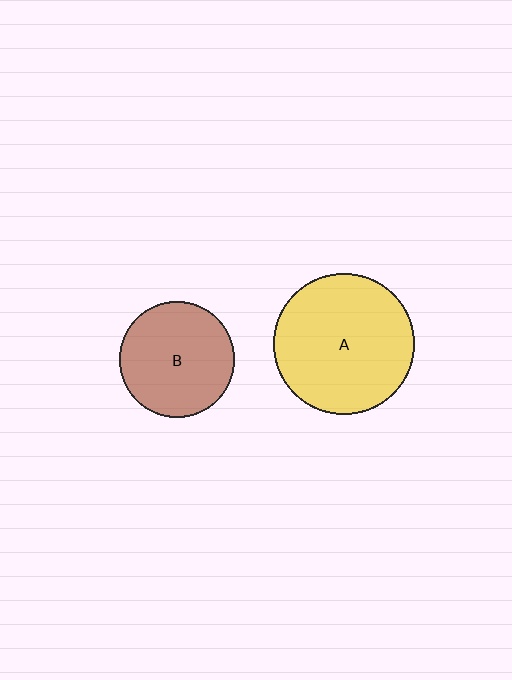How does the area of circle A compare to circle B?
Approximately 1.5 times.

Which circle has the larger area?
Circle A (yellow).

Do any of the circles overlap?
No, none of the circles overlap.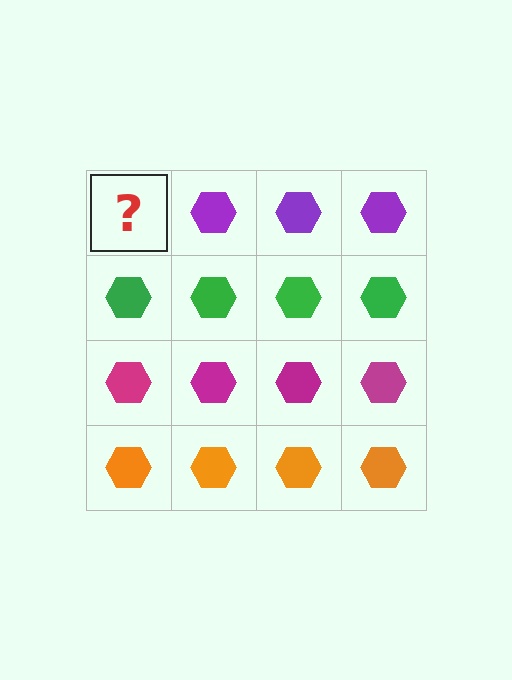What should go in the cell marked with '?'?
The missing cell should contain a purple hexagon.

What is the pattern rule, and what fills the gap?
The rule is that each row has a consistent color. The gap should be filled with a purple hexagon.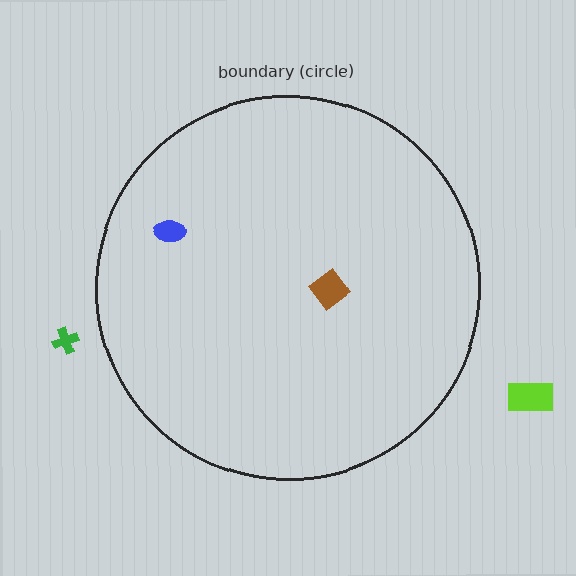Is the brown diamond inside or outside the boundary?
Inside.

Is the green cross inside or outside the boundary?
Outside.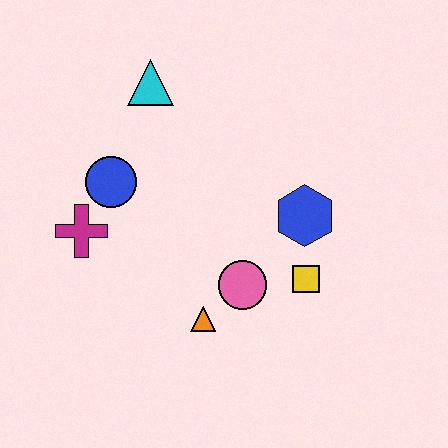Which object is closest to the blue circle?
The magenta cross is closest to the blue circle.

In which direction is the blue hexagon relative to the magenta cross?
The blue hexagon is to the right of the magenta cross.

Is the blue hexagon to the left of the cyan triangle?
No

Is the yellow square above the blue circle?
No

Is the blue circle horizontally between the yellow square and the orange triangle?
No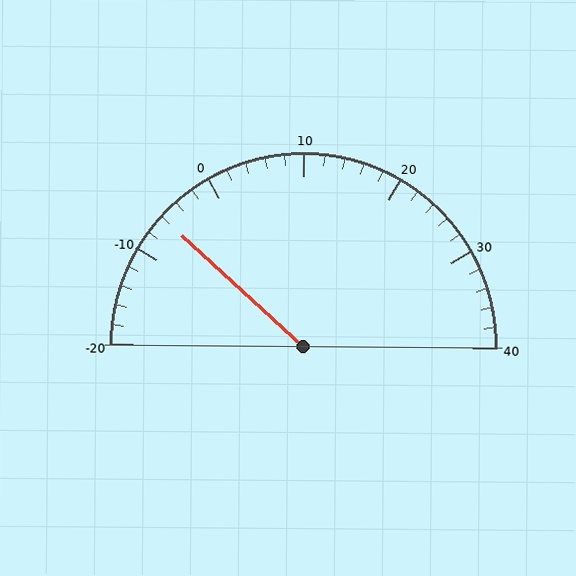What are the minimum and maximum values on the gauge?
The gauge ranges from -20 to 40.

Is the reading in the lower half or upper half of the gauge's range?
The reading is in the lower half of the range (-20 to 40).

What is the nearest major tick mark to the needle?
The nearest major tick mark is -10.